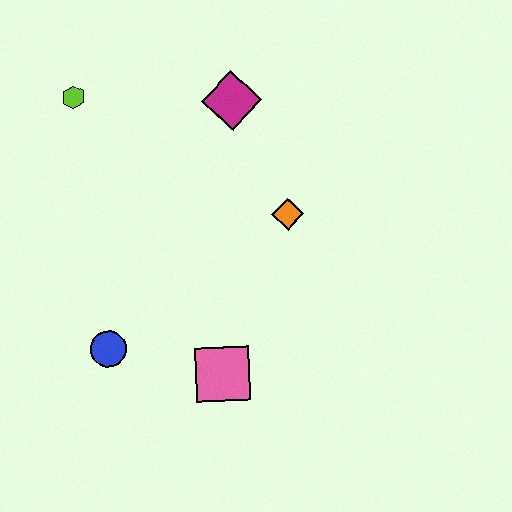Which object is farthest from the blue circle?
The magenta diamond is farthest from the blue circle.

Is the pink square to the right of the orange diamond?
No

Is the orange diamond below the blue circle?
No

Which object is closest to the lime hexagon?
The magenta diamond is closest to the lime hexagon.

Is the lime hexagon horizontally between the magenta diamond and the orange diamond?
No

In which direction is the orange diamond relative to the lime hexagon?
The orange diamond is to the right of the lime hexagon.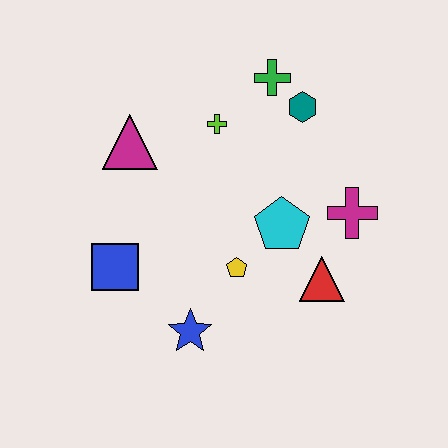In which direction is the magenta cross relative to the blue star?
The magenta cross is to the right of the blue star.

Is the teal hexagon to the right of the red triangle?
No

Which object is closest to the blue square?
The blue star is closest to the blue square.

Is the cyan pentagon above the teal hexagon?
No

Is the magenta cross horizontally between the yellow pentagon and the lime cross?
No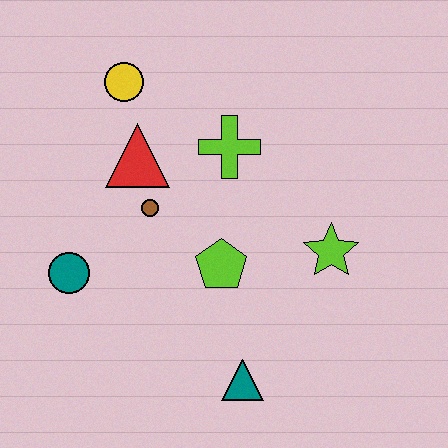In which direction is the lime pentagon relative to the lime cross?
The lime pentagon is below the lime cross.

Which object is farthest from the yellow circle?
The teal triangle is farthest from the yellow circle.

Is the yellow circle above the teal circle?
Yes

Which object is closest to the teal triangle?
The lime pentagon is closest to the teal triangle.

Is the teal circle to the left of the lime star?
Yes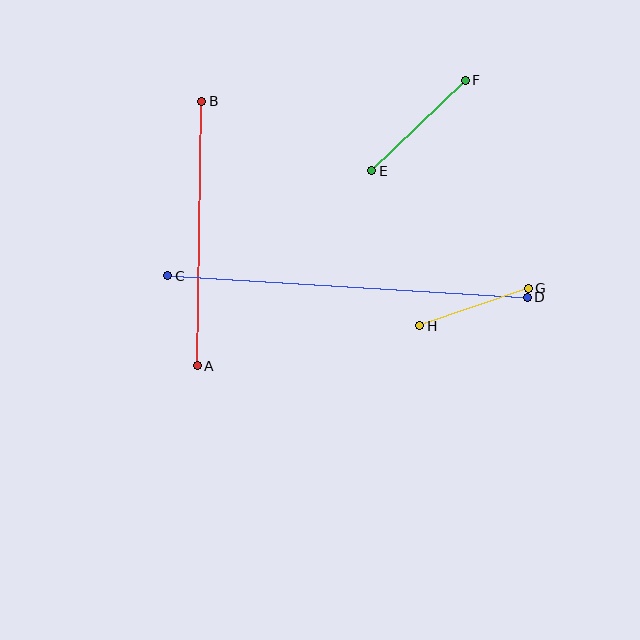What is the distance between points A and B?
The distance is approximately 264 pixels.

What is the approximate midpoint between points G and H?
The midpoint is at approximately (474, 307) pixels.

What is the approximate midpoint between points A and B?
The midpoint is at approximately (200, 233) pixels.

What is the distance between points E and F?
The distance is approximately 130 pixels.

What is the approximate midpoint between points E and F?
The midpoint is at approximately (419, 125) pixels.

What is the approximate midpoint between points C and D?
The midpoint is at approximately (347, 287) pixels.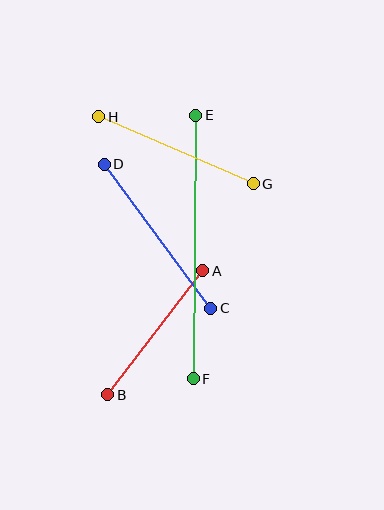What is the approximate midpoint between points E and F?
The midpoint is at approximately (194, 247) pixels.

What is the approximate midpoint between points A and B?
The midpoint is at approximately (155, 333) pixels.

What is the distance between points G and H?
The distance is approximately 169 pixels.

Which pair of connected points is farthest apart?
Points E and F are farthest apart.